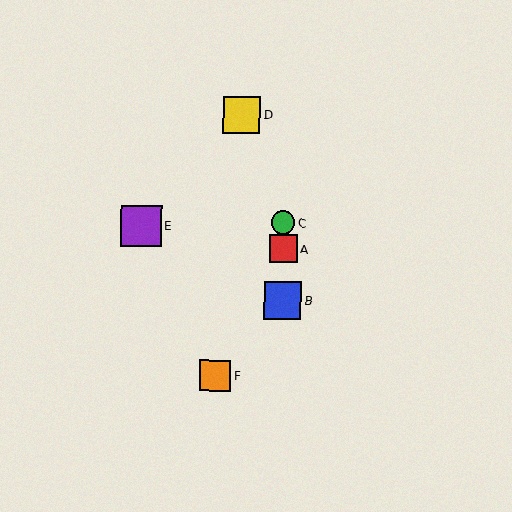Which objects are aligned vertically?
Objects A, B, C are aligned vertically.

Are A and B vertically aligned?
Yes, both are at x≈283.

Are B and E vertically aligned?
No, B is at x≈283 and E is at x≈141.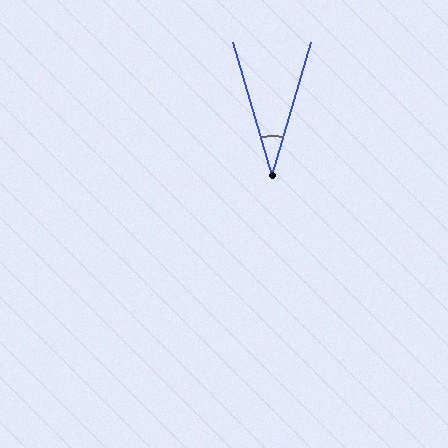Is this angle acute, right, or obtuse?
It is acute.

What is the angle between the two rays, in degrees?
Approximately 33 degrees.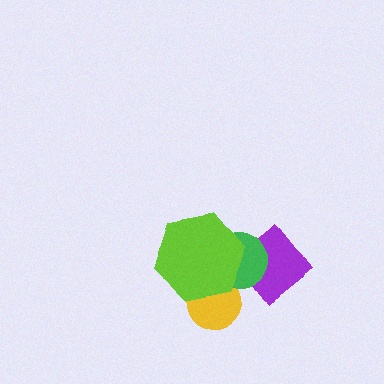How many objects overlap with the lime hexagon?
3 objects overlap with the lime hexagon.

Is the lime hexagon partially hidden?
No, no other shape covers it.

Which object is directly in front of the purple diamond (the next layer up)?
The green circle is directly in front of the purple diamond.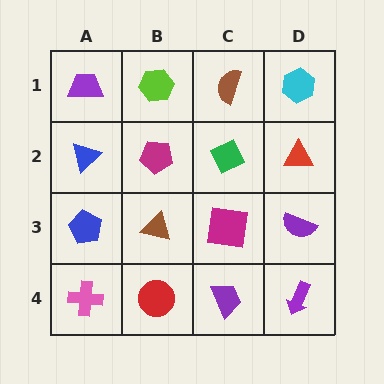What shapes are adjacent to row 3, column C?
A green diamond (row 2, column C), a purple trapezoid (row 4, column C), a brown triangle (row 3, column B), a purple semicircle (row 3, column D).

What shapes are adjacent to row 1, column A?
A blue triangle (row 2, column A), a lime hexagon (row 1, column B).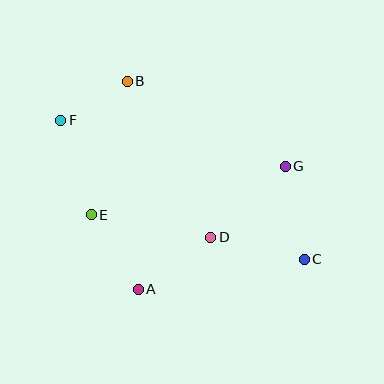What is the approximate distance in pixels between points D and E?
The distance between D and E is approximately 122 pixels.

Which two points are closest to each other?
Points B and F are closest to each other.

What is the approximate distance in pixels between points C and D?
The distance between C and D is approximately 96 pixels.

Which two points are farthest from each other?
Points C and F are farthest from each other.